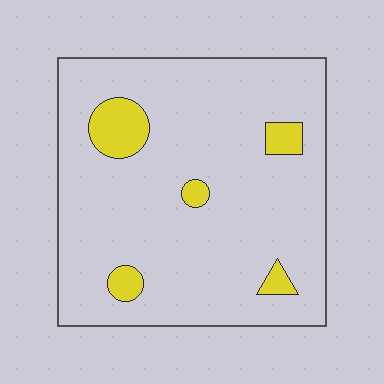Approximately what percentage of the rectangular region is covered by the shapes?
Approximately 10%.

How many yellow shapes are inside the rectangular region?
5.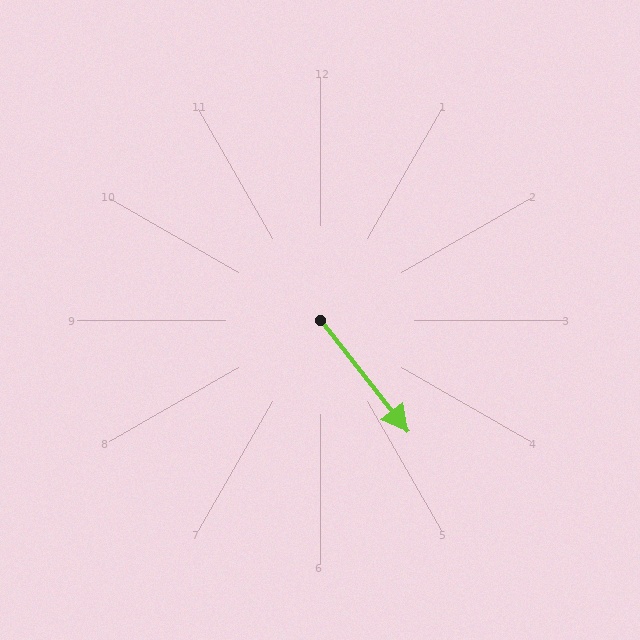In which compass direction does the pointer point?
Southeast.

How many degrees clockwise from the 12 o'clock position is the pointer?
Approximately 142 degrees.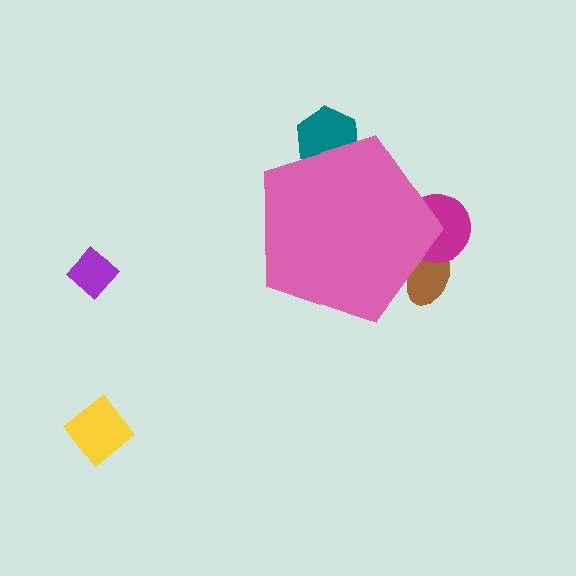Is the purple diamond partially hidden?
No, the purple diamond is fully visible.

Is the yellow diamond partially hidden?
No, the yellow diamond is fully visible.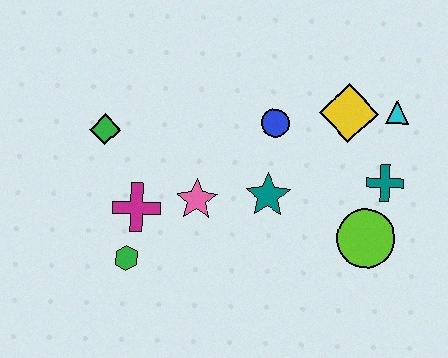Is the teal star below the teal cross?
Yes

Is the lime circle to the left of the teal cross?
Yes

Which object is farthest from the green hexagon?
The cyan triangle is farthest from the green hexagon.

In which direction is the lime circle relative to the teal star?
The lime circle is to the right of the teal star.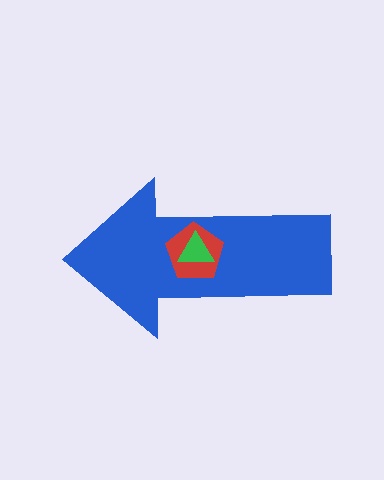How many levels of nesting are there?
3.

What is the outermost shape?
The blue arrow.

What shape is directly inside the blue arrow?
The red pentagon.